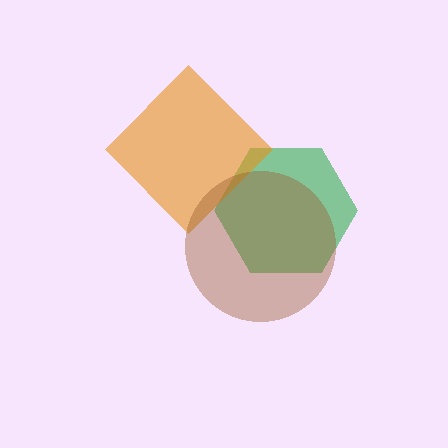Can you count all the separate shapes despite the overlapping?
Yes, there are 3 separate shapes.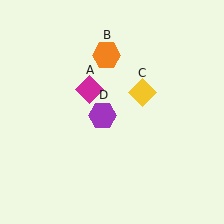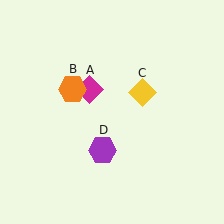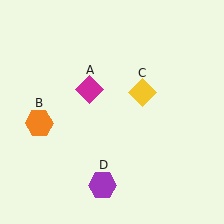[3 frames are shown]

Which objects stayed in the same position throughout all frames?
Magenta diamond (object A) and yellow diamond (object C) remained stationary.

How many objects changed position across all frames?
2 objects changed position: orange hexagon (object B), purple hexagon (object D).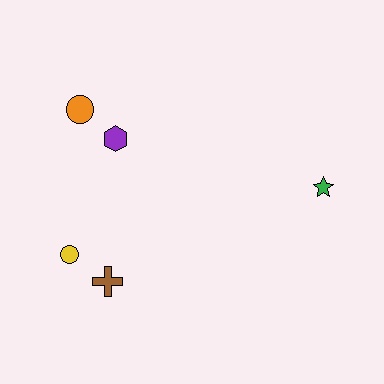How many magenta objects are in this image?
There are no magenta objects.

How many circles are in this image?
There are 2 circles.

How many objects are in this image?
There are 5 objects.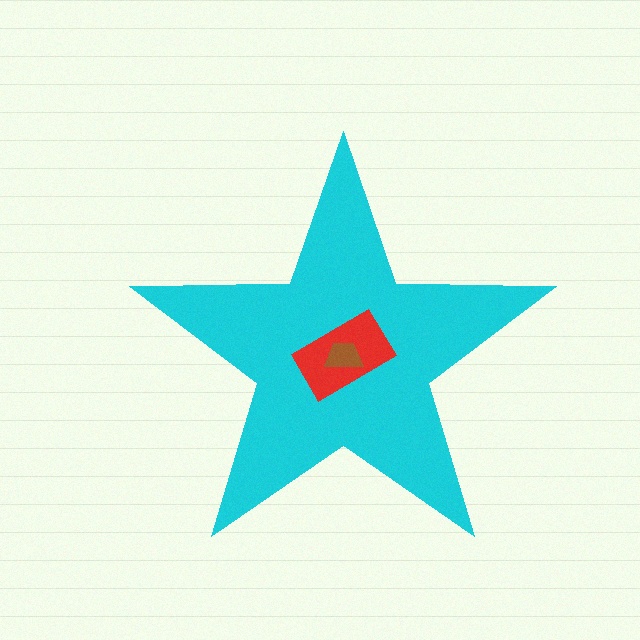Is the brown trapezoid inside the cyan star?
Yes.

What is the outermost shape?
The cyan star.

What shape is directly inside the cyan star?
The red rectangle.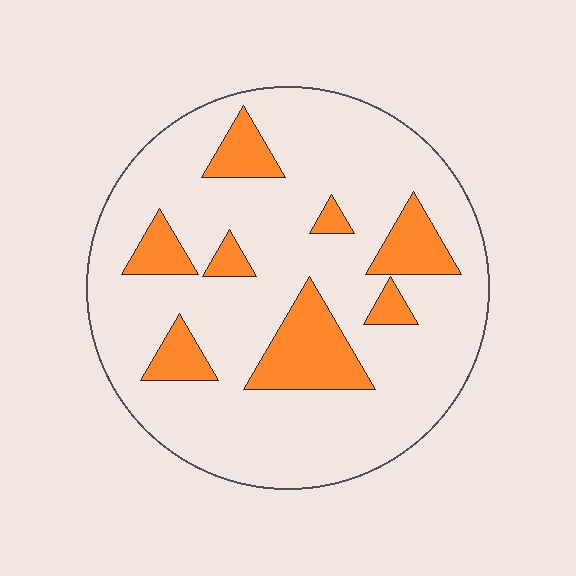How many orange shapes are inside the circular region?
8.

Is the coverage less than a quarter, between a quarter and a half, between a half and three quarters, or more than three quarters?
Less than a quarter.